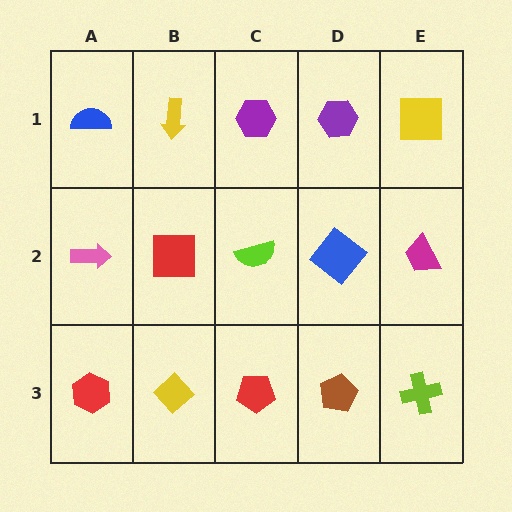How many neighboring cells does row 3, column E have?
2.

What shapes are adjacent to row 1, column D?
A blue diamond (row 2, column D), a purple hexagon (row 1, column C), a yellow square (row 1, column E).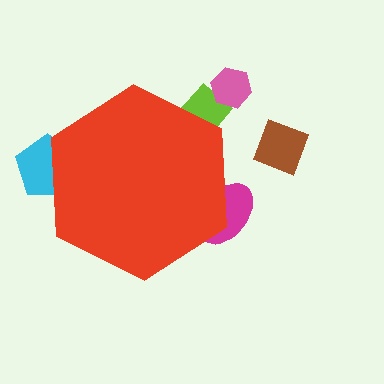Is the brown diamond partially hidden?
No, the brown diamond is fully visible.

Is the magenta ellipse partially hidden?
Yes, the magenta ellipse is partially hidden behind the red hexagon.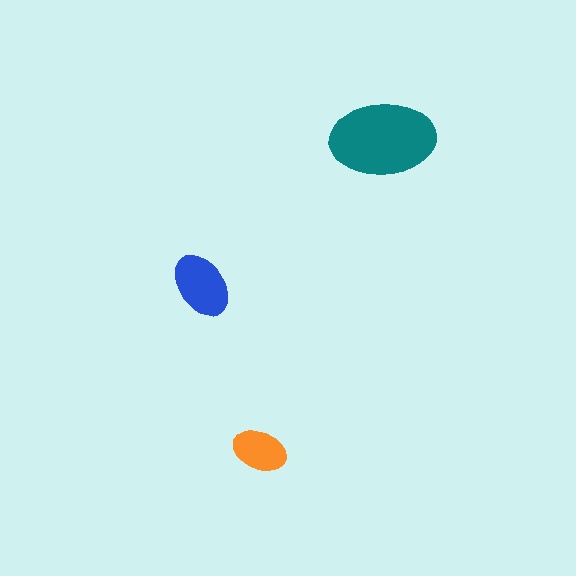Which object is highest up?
The teal ellipse is topmost.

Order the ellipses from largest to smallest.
the teal one, the blue one, the orange one.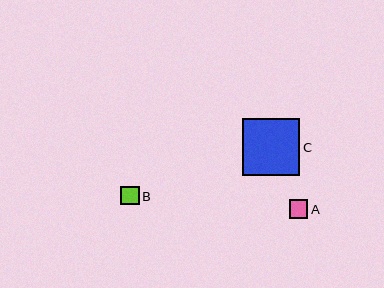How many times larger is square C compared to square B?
Square C is approximately 3.1 times the size of square B.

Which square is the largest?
Square C is the largest with a size of approximately 57 pixels.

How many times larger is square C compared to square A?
Square C is approximately 3.1 times the size of square A.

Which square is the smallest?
Square B is the smallest with a size of approximately 18 pixels.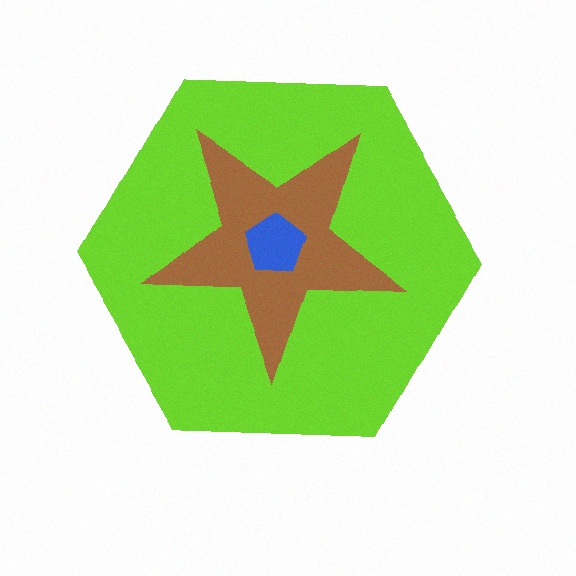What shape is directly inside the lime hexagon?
The brown star.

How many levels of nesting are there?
3.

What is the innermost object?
The blue pentagon.